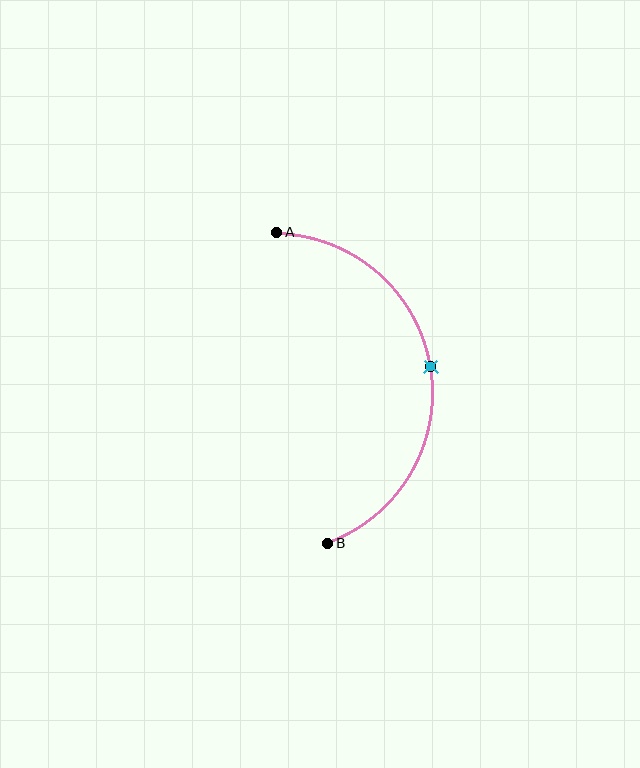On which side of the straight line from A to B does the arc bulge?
The arc bulges to the right of the straight line connecting A and B.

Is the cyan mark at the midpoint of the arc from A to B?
Yes. The cyan mark lies on the arc at equal arc-length from both A and B — it is the arc midpoint.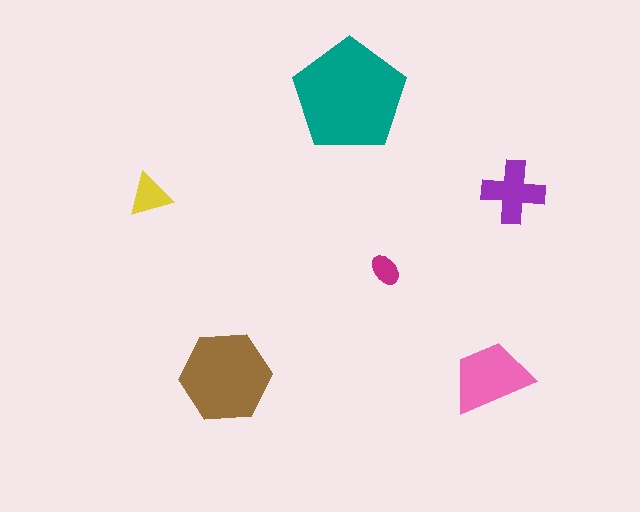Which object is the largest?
The teal pentagon.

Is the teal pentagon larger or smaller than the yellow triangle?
Larger.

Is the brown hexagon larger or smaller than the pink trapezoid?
Larger.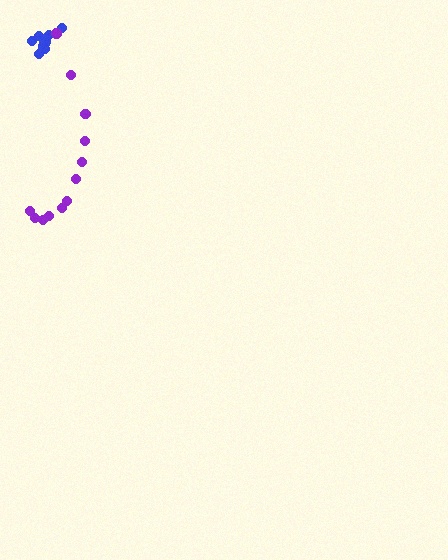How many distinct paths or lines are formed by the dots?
There are 2 distinct paths.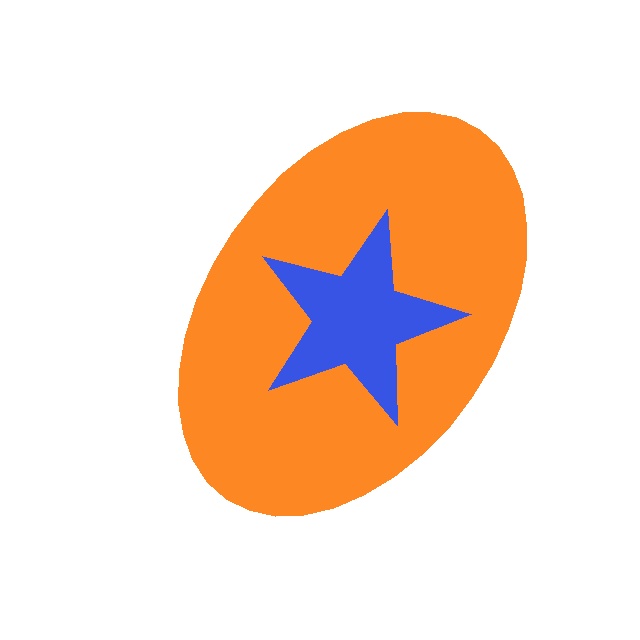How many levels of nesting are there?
2.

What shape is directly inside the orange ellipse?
The blue star.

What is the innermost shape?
The blue star.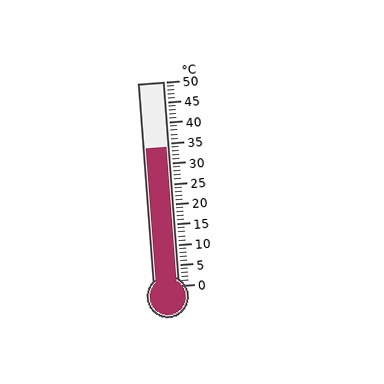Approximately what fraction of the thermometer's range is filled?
The thermometer is filled to approximately 70% of its range.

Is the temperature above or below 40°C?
The temperature is below 40°C.